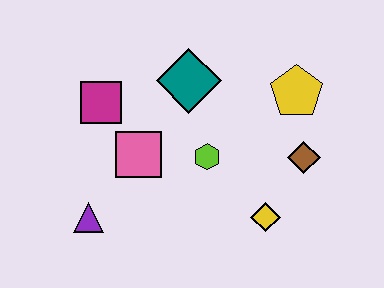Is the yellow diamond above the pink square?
No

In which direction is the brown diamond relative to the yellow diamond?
The brown diamond is above the yellow diamond.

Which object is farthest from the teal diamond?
The purple triangle is farthest from the teal diamond.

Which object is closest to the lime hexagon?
The pink square is closest to the lime hexagon.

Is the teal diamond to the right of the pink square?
Yes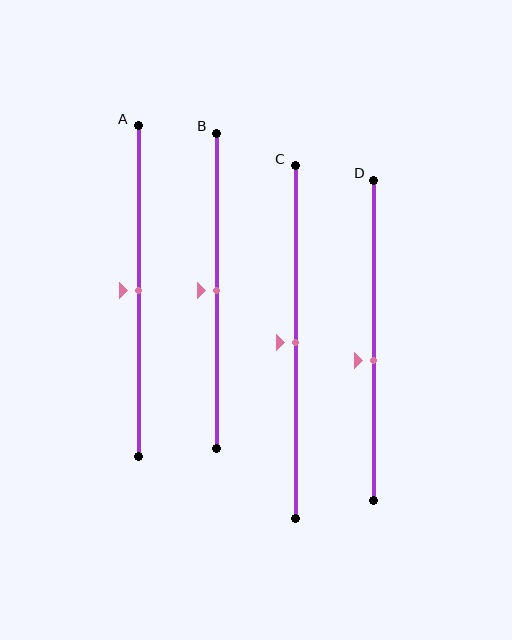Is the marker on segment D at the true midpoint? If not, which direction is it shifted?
No, the marker on segment D is shifted downward by about 6% of the segment length.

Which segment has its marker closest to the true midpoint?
Segment A has its marker closest to the true midpoint.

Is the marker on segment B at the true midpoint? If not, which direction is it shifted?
Yes, the marker on segment B is at the true midpoint.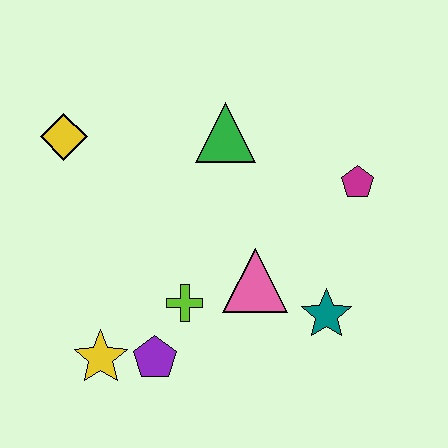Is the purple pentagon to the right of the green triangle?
No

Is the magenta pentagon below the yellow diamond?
Yes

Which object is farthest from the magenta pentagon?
The yellow star is farthest from the magenta pentagon.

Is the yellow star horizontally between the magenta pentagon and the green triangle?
No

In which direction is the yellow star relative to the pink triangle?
The yellow star is to the left of the pink triangle.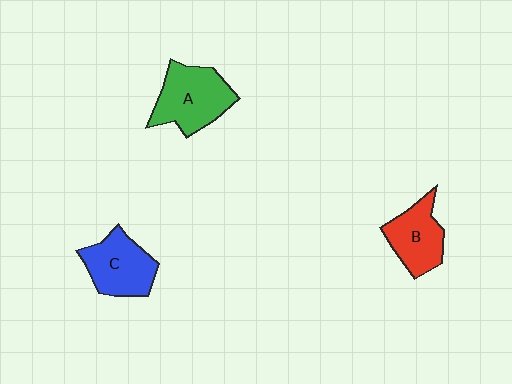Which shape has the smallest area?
Shape B (red).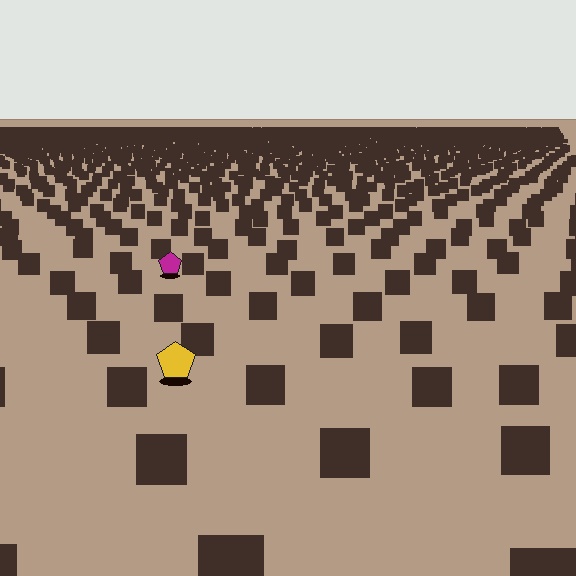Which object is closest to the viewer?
The yellow pentagon is closest. The texture marks near it are larger and more spread out.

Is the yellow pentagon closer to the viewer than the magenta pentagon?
Yes. The yellow pentagon is closer — you can tell from the texture gradient: the ground texture is coarser near it.